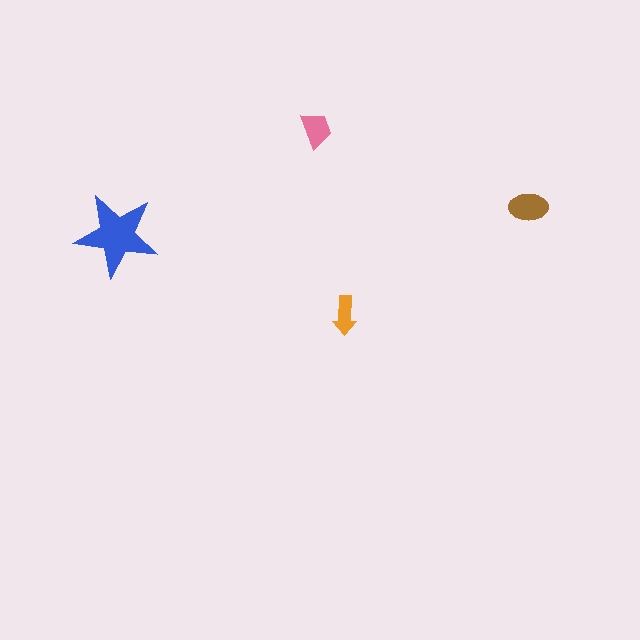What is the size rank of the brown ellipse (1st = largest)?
2nd.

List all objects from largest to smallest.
The blue star, the brown ellipse, the pink trapezoid, the orange arrow.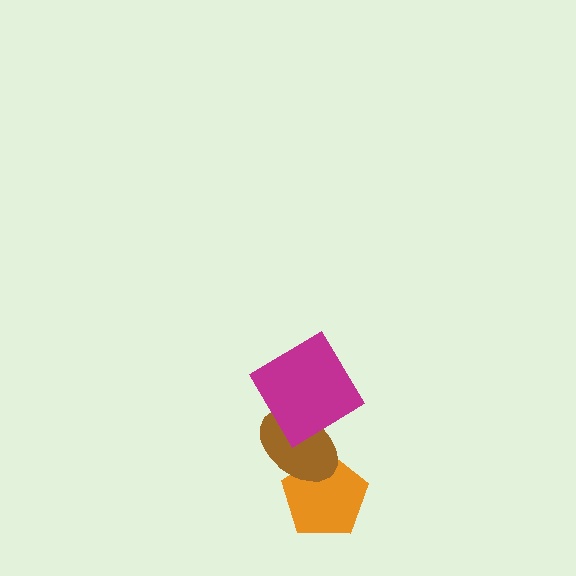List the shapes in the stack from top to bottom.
From top to bottom: the magenta diamond, the brown ellipse, the orange pentagon.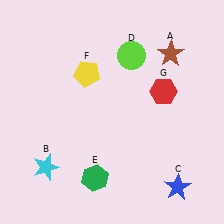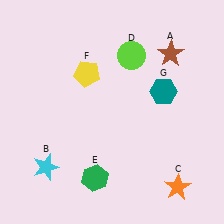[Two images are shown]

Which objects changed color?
C changed from blue to orange. G changed from red to teal.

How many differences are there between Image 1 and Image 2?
There are 2 differences between the two images.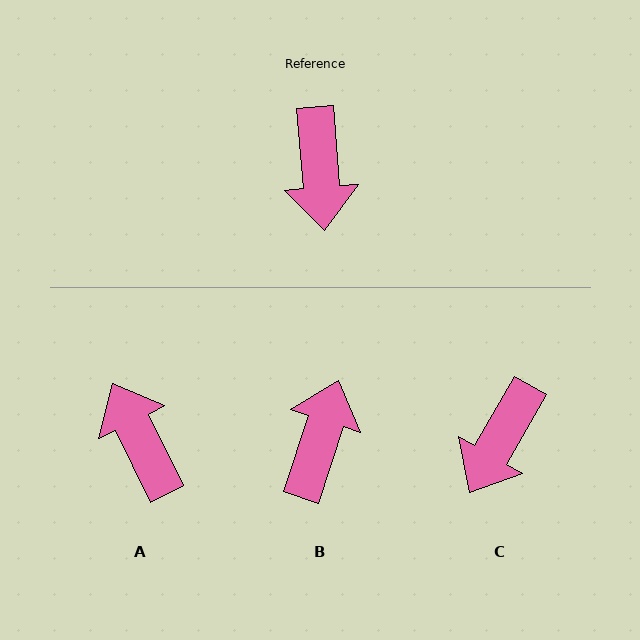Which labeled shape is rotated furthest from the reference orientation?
A, about 158 degrees away.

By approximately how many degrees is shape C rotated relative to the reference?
Approximately 35 degrees clockwise.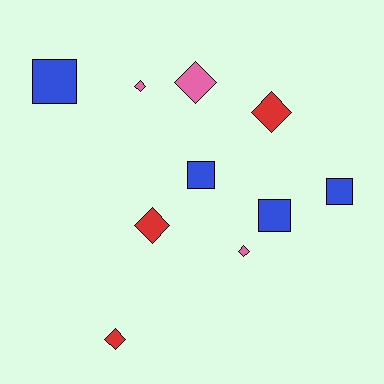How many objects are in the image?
There are 10 objects.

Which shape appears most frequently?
Diamond, with 6 objects.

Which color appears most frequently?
Blue, with 4 objects.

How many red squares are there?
There are no red squares.